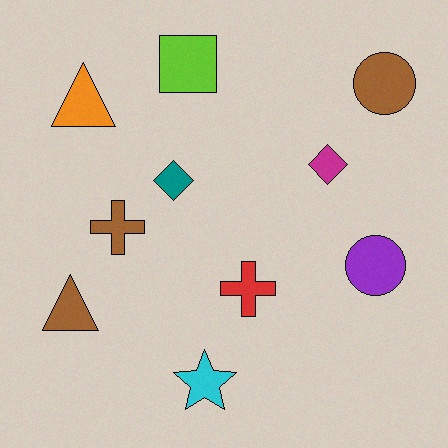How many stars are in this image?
There is 1 star.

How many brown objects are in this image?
There are 3 brown objects.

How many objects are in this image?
There are 10 objects.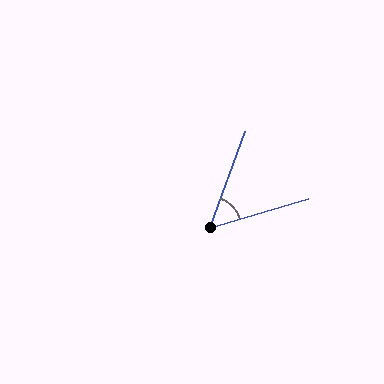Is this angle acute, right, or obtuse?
It is acute.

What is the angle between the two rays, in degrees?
Approximately 54 degrees.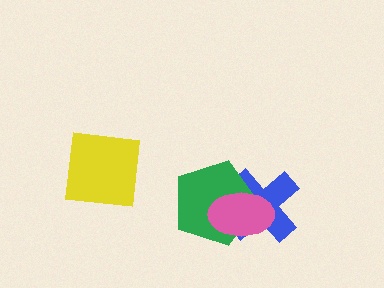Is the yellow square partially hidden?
No, no other shape covers it.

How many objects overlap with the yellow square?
0 objects overlap with the yellow square.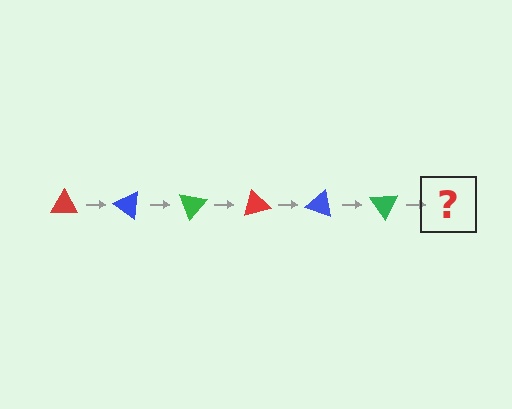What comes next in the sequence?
The next element should be a red triangle, rotated 210 degrees from the start.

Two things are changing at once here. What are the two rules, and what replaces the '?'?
The two rules are that it rotates 35 degrees each step and the color cycles through red, blue, and green. The '?' should be a red triangle, rotated 210 degrees from the start.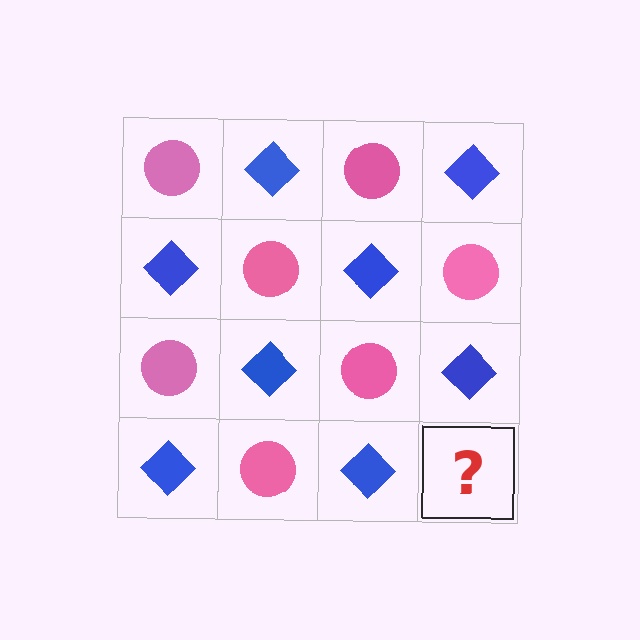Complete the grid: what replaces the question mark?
The question mark should be replaced with a pink circle.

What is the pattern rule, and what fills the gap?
The rule is that it alternates pink circle and blue diamond in a checkerboard pattern. The gap should be filled with a pink circle.